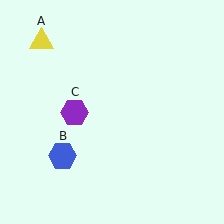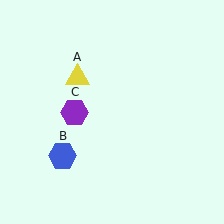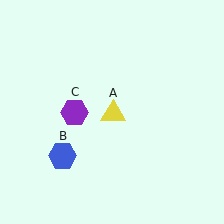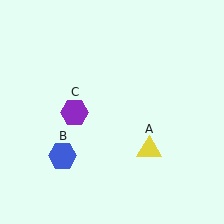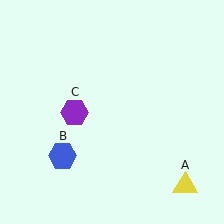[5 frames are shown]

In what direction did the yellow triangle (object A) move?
The yellow triangle (object A) moved down and to the right.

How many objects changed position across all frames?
1 object changed position: yellow triangle (object A).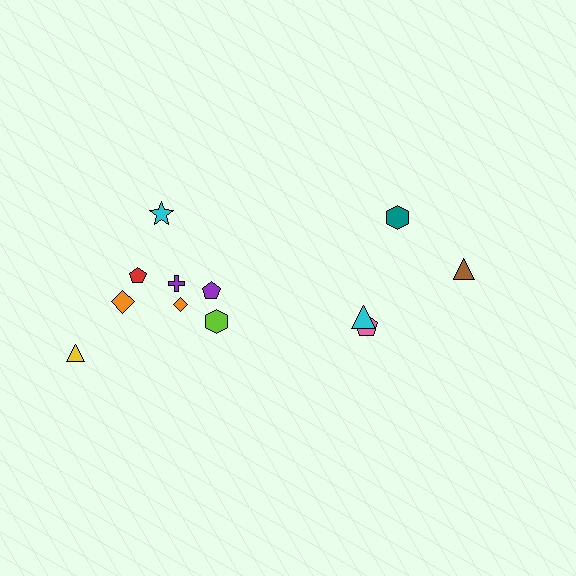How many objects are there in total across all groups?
There are 12 objects.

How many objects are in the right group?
There are 4 objects.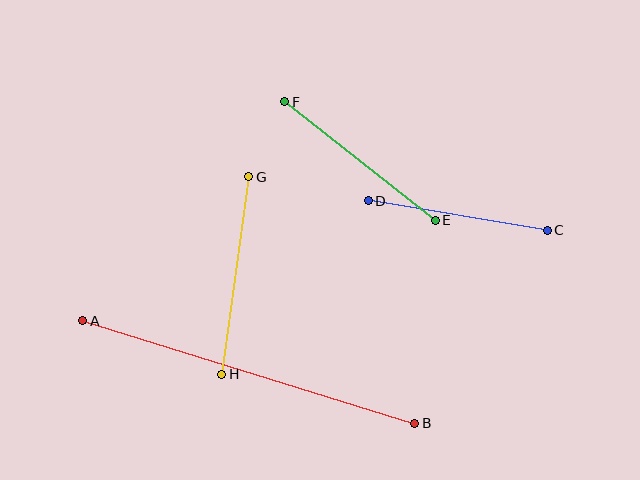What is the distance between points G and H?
The distance is approximately 200 pixels.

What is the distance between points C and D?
The distance is approximately 182 pixels.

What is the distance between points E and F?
The distance is approximately 192 pixels.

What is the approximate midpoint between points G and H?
The midpoint is at approximately (235, 276) pixels.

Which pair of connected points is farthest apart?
Points A and B are farthest apart.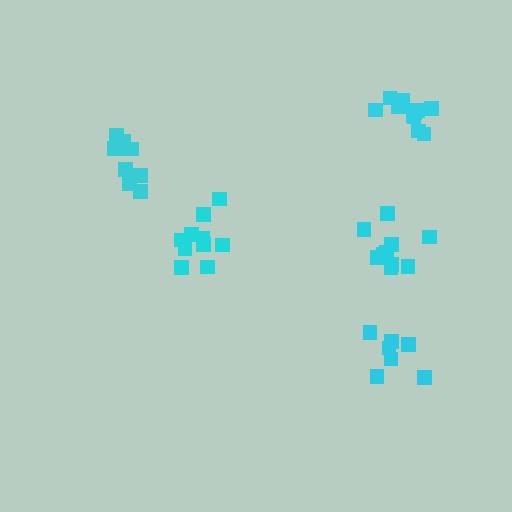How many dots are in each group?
Group 1: 9 dots, Group 2: 10 dots, Group 3: 12 dots, Group 4: 7 dots, Group 5: 10 dots (48 total).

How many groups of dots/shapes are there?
There are 5 groups.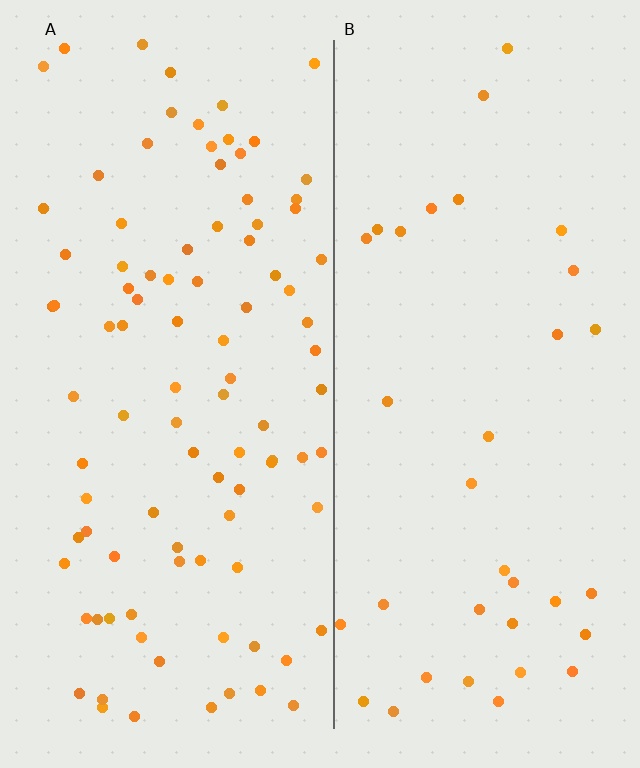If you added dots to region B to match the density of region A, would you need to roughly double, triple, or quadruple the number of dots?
Approximately triple.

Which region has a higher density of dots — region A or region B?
A (the left).